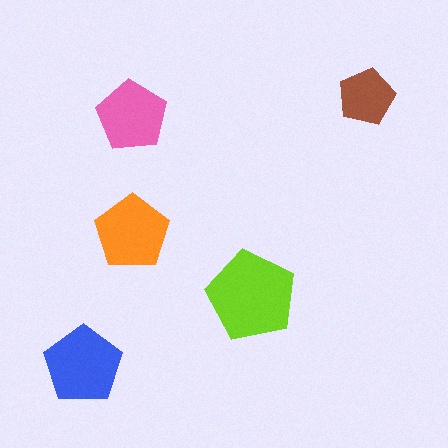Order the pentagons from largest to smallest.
the lime one, the blue one, the orange one, the pink one, the brown one.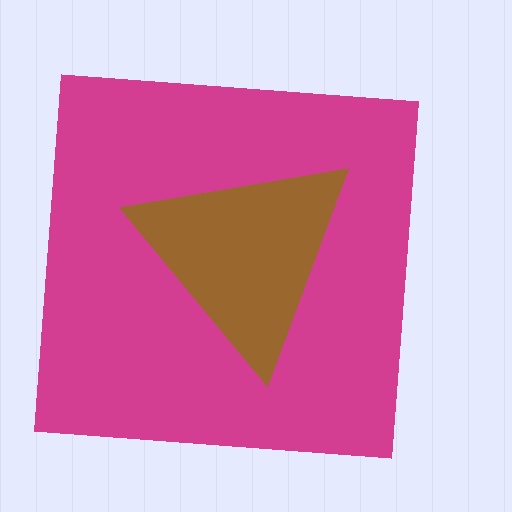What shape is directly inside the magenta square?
The brown triangle.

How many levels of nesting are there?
2.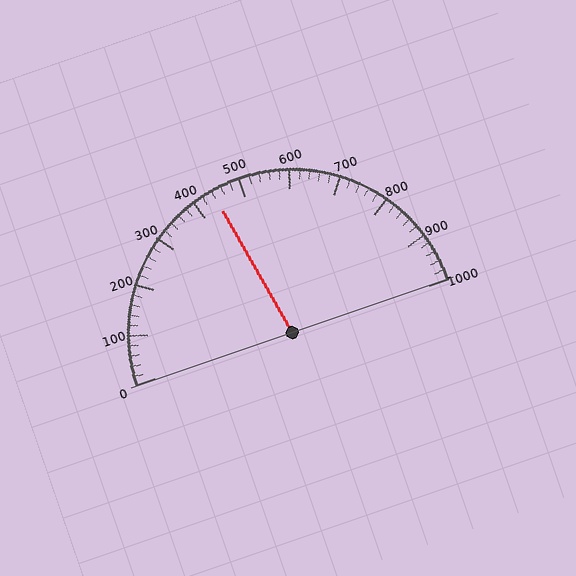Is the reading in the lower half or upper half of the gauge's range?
The reading is in the lower half of the range (0 to 1000).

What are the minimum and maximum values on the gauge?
The gauge ranges from 0 to 1000.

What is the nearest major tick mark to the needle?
The nearest major tick mark is 400.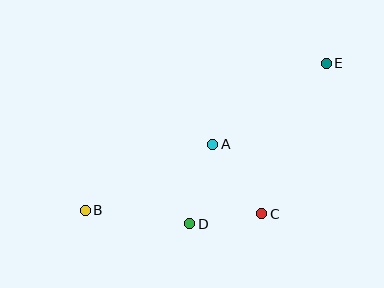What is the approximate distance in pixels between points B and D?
The distance between B and D is approximately 106 pixels.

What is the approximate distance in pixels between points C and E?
The distance between C and E is approximately 164 pixels.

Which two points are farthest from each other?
Points B and E are farthest from each other.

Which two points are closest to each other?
Points C and D are closest to each other.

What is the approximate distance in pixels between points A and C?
The distance between A and C is approximately 85 pixels.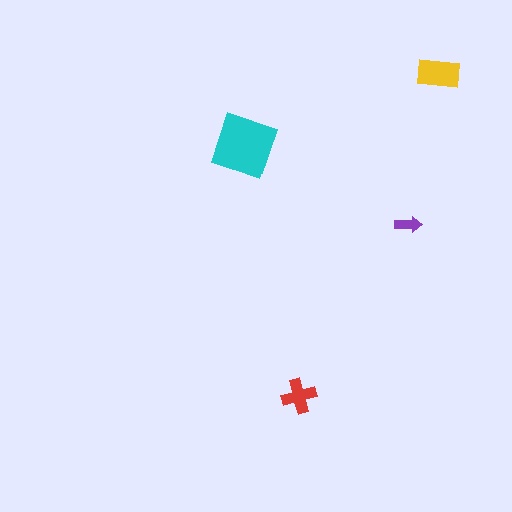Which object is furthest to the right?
The yellow rectangle is rightmost.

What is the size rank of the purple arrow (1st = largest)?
4th.